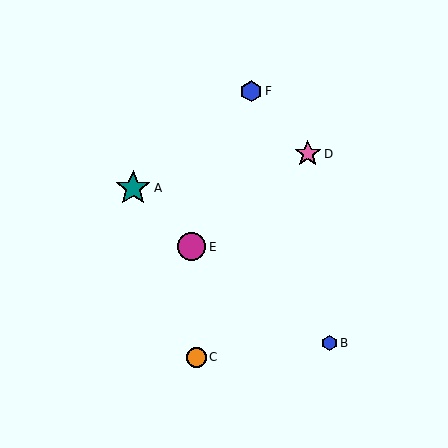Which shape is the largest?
The teal star (labeled A) is the largest.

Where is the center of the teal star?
The center of the teal star is at (133, 188).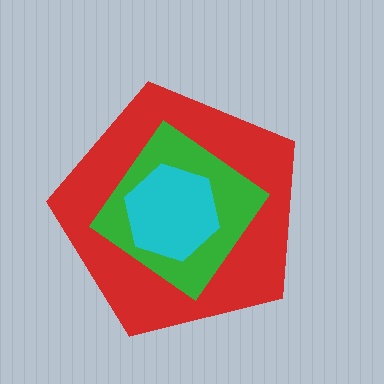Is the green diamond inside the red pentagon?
Yes.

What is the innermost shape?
The cyan hexagon.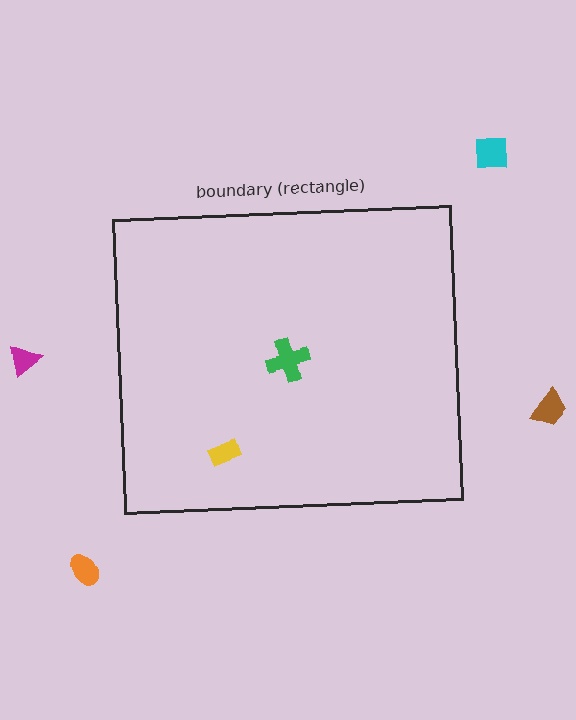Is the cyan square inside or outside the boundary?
Outside.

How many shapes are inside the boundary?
2 inside, 4 outside.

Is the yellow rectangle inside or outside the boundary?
Inside.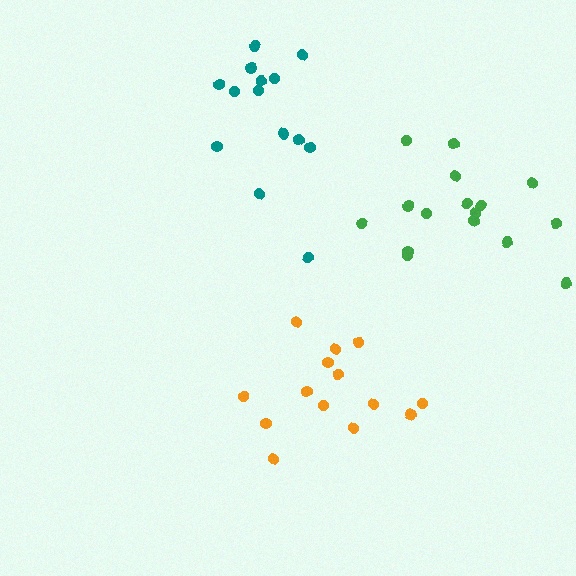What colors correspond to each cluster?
The clusters are colored: teal, green, orange.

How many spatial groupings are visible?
There are 3 spatial groupings.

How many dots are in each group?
Group 1: 14 dots, Group 2: 16 dots, Group 3: 14 dots (44 total).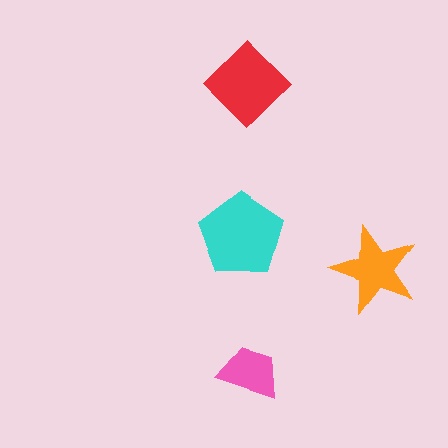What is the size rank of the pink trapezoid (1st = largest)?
4th.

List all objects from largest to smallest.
The cyan pentagon, the red diamond, the orange star, the pink trapezoid.